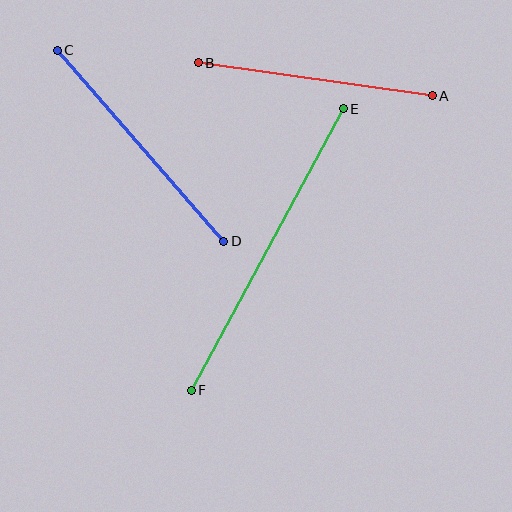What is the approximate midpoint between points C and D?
The midpoint is at approximately (141, 146) pixels.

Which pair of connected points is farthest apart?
Points E and F are farthest apart.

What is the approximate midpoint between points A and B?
The midpoint is at approximately (315, 79) pixels.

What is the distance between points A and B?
The distance is approximately 236 pixels.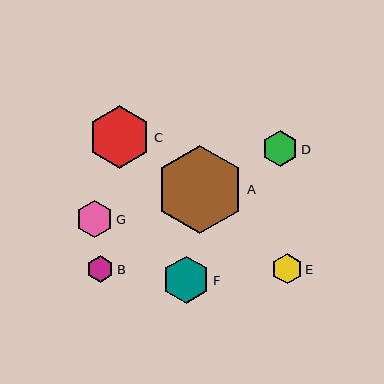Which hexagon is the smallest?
Hexagon B is the smallest with a size of approximately 26 pixels.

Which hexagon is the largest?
Hexagon A is the largest with a size of approximately 89 pixels.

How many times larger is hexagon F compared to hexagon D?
Hexagon F is approximately 1.3 times the size of hexagon D.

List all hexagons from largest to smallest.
From largest to smallest: A, C, F, G, D, E, B.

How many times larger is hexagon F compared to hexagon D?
Hexagon F is approximately 1.3 times the size of hexagon D.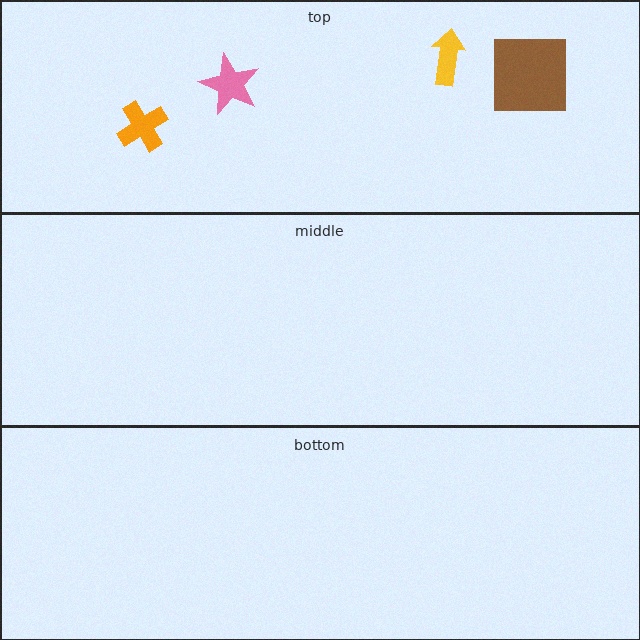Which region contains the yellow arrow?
The top region.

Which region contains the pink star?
The top region.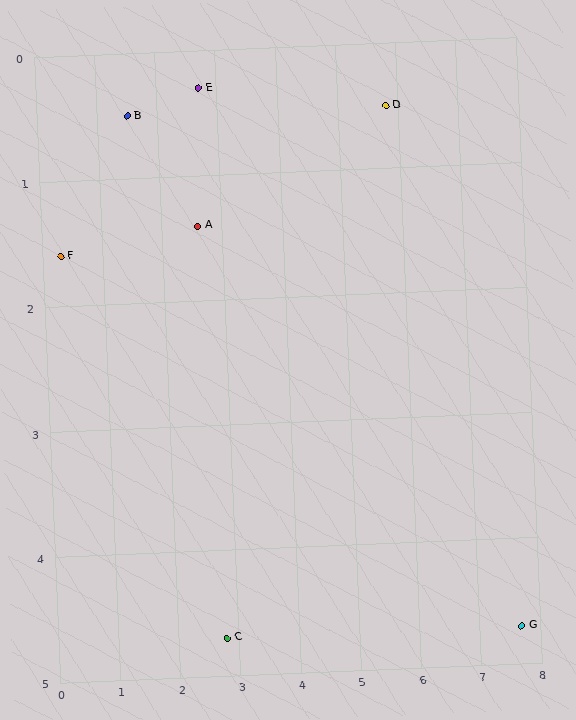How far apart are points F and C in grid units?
Points F and C are about 4.0 grid units apart.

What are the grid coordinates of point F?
Point F is at approximately (0.3, 1.6).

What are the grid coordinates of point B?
Point B is at approximately (1.5, 0.5).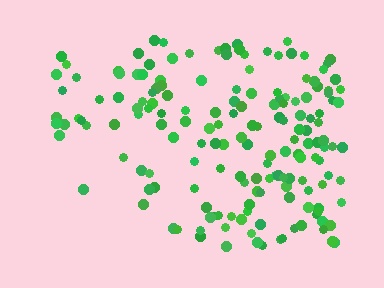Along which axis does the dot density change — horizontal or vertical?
Horizontal.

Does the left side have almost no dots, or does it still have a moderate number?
Still a moderate number, just noticeably fewer than the right.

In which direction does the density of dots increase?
From left to right, with the right side densest.